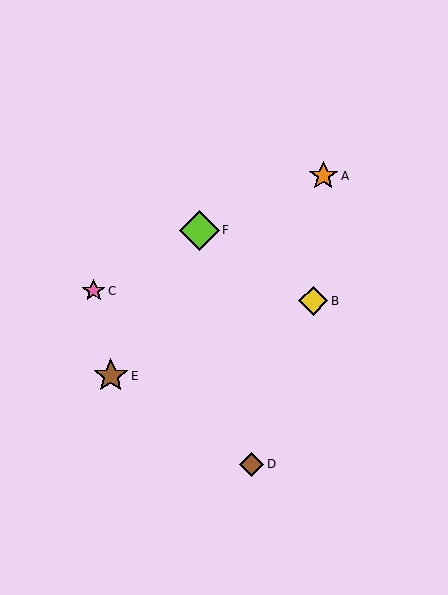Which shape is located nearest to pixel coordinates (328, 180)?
The orange star (labeled A) at (323, 176) is nearest to that location.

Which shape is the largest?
The lime diamond (labeled F) is the largest.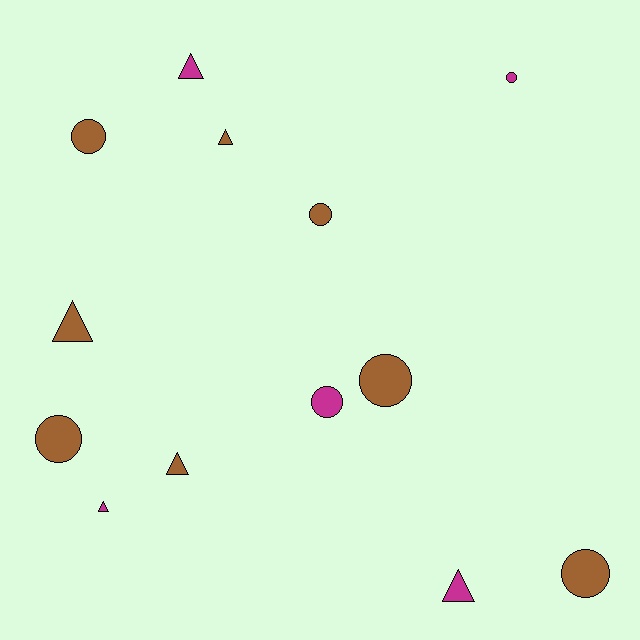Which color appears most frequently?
Brown, with 8 objects.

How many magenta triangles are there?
There are 3 magenta triangles.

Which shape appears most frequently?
Circle, with 7 objects.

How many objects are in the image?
There are 13 objects.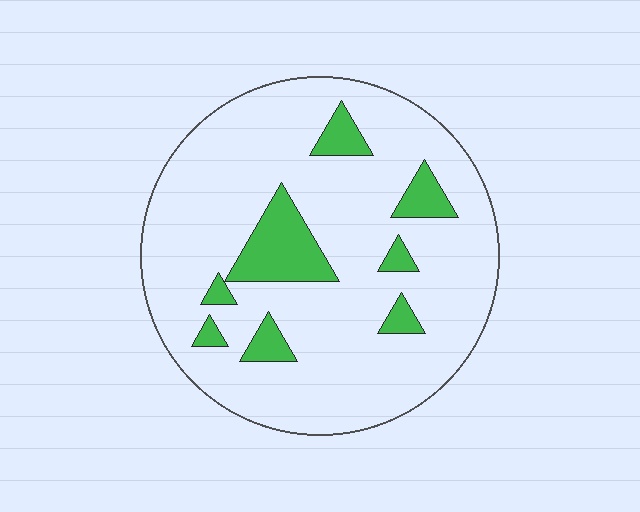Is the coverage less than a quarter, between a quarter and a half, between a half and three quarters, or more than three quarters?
Less than a quarter.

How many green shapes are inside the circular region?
8.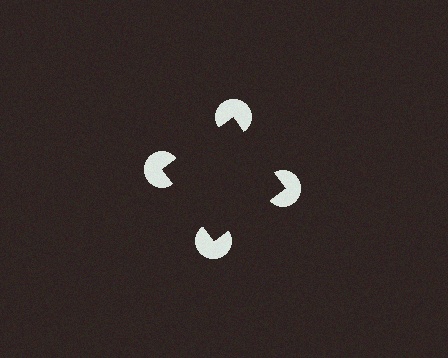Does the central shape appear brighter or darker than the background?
It typically appears slightly darker than the background, even though no actual brightness change is drawn.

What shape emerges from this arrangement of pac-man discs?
An illusory square — its edges are inferred from the aligned wedge cuts in the pac-man discs, not physically drawn.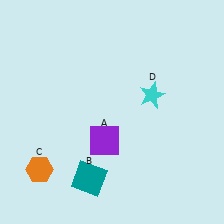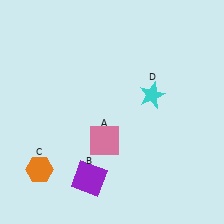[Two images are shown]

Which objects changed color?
A changed from purple to pink. B changed from teal to purple.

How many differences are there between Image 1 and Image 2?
There are 2 differences between the two images.